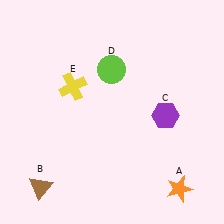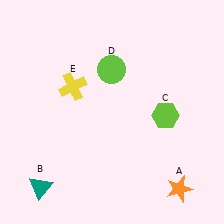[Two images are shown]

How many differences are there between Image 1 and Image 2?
There are 2 differences between the two images.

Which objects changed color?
B changed from brown to teal. C changed from purple to lime.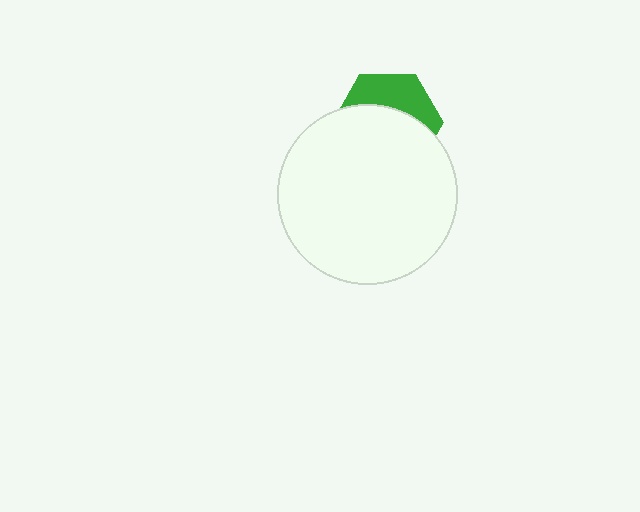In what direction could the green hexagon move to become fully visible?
The green hexagon could move up. That would shift it out from behind the white circle entirely.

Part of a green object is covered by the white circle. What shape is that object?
It is a hexagon.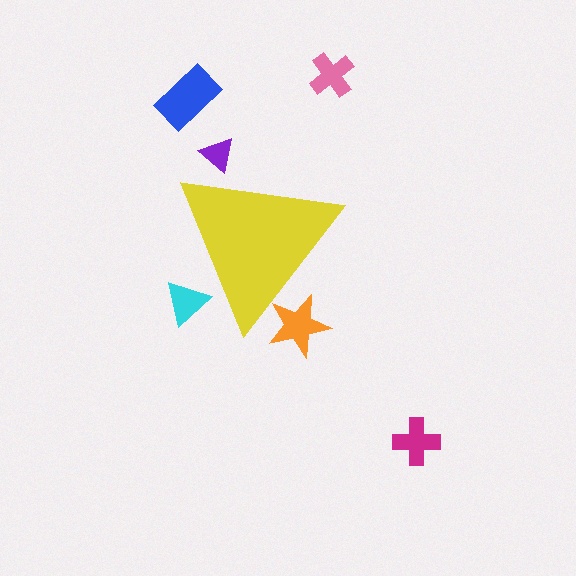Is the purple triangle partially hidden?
Yes, the purple triangle is partially hidden behind the yellow triangle.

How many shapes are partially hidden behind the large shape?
3 shapes are partially hidden.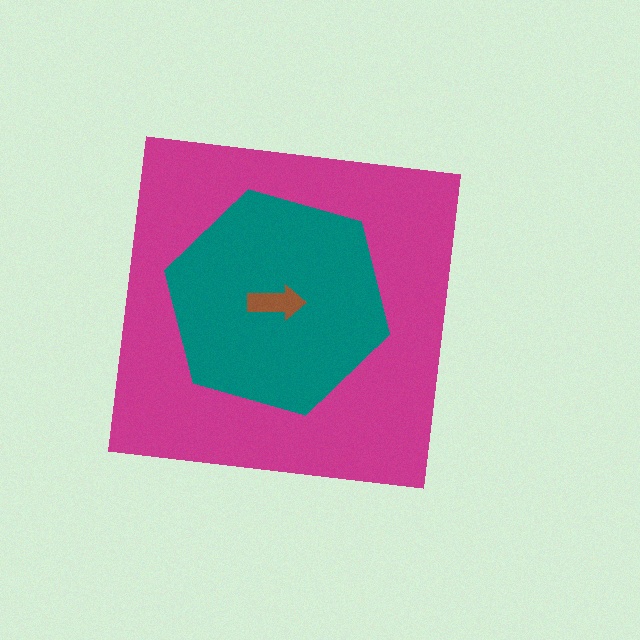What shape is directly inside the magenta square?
The teal hexagon.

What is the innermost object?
The brown arrow.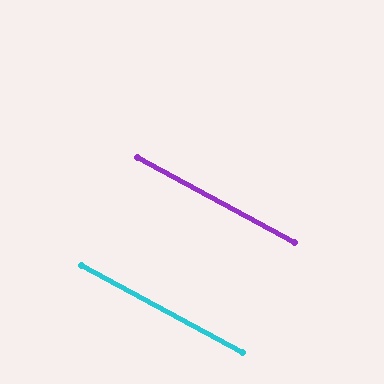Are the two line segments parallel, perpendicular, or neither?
Parallel — their directions differ by only 0.2°.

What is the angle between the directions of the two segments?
Approximately 0 degrees.